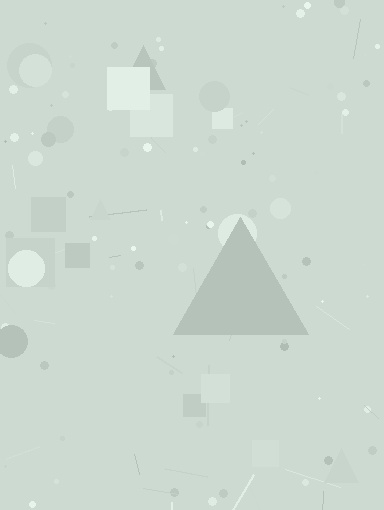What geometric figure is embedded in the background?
A triangle is embedded in the background.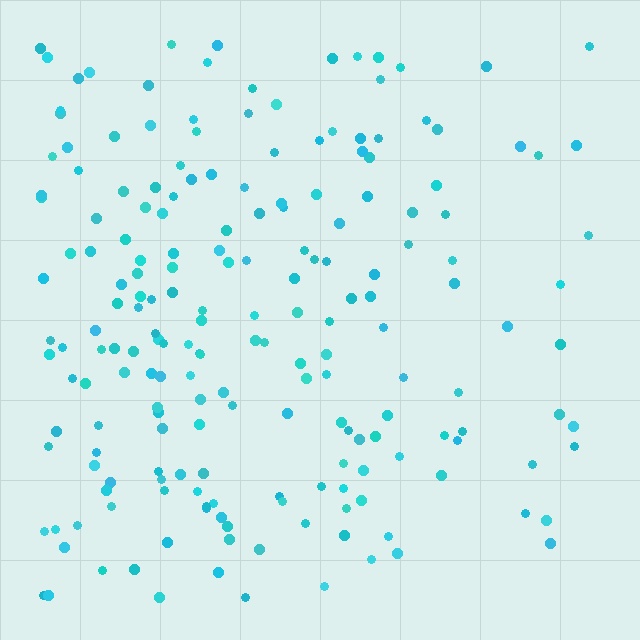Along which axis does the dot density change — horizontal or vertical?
Horizontal.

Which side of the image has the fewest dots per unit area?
The right.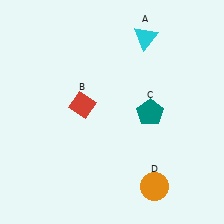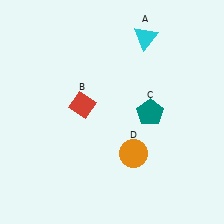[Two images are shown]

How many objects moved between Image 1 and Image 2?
1 object moved between the two images.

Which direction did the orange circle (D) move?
The orange circle (D) moved up.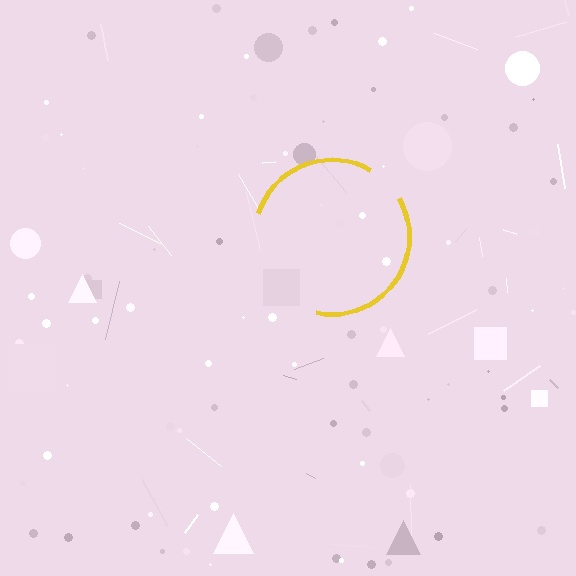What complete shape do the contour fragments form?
The contour fragments form a circle.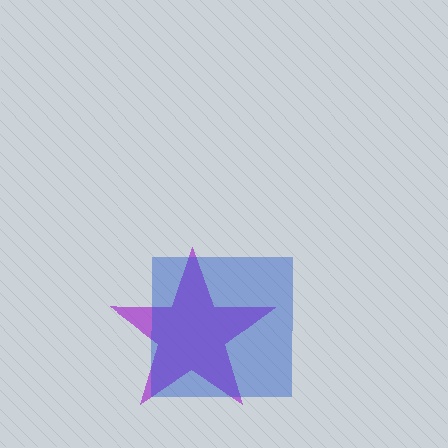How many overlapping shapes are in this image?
There are 2 overlapping shapes in the image.